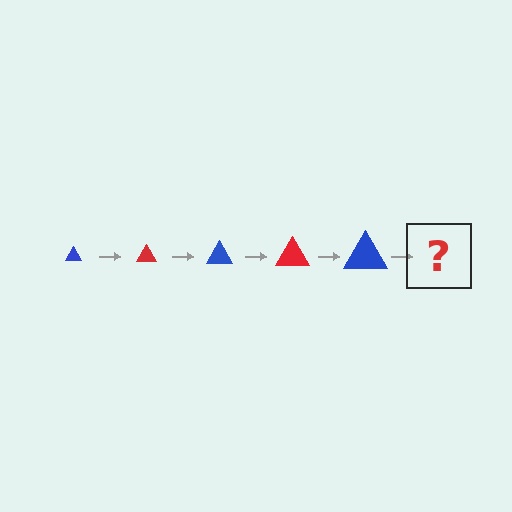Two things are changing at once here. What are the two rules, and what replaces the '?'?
The two rules are that the triangle grows larger each step and the color cycles through blue and red. The '?' should be a red triangle, larger than the previous one.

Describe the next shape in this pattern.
It should be a red triangle, larger than the previous one.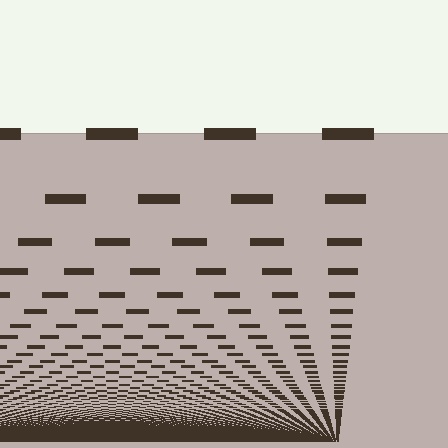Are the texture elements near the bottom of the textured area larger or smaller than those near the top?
Smaller. The gradient is inverted — elements near the bottom are smaller and denser.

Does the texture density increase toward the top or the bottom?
Density increases toward the bottom.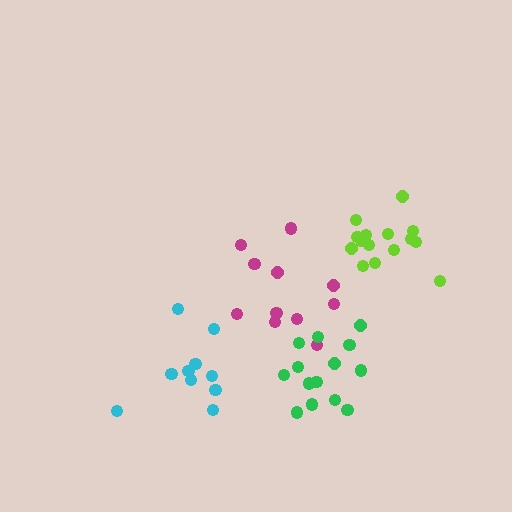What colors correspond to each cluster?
The clusters are colored: magenta, cyan, green, lime.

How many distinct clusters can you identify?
There are 4 distinct clusters.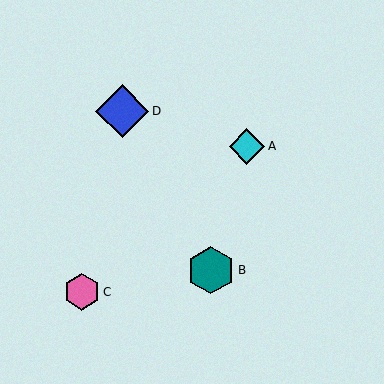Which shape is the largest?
The blue diamond (labeled D) is the largest.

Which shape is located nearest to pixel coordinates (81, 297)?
The pink hexagon (labeled C) at (82, 292) is nearest to that location.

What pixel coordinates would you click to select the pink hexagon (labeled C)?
Click at (82, 292) to select the pink hexagon C.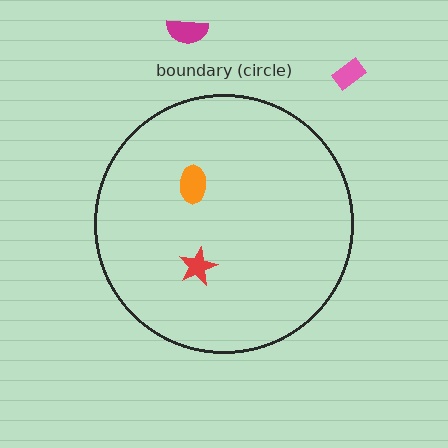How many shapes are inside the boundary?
2 inside, 2 outside.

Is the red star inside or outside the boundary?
Inside.